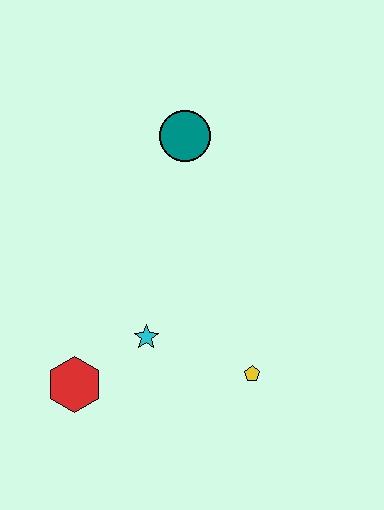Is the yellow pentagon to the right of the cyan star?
Yes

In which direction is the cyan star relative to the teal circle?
The cyan star is below the teal circle.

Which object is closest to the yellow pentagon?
The cyan star is closest to the yellow pentagon.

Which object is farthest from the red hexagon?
The teal circle is farthest from the red hexagon.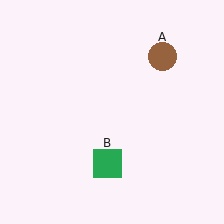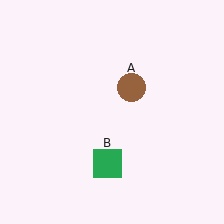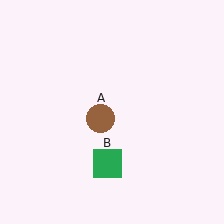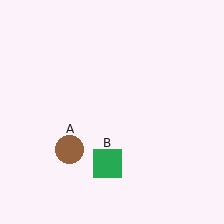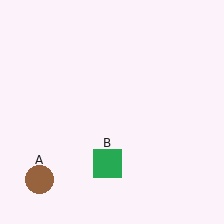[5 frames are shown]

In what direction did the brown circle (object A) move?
The brown circle (object A) moved down and to the left.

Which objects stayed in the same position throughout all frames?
Green square (object B) remained stationary.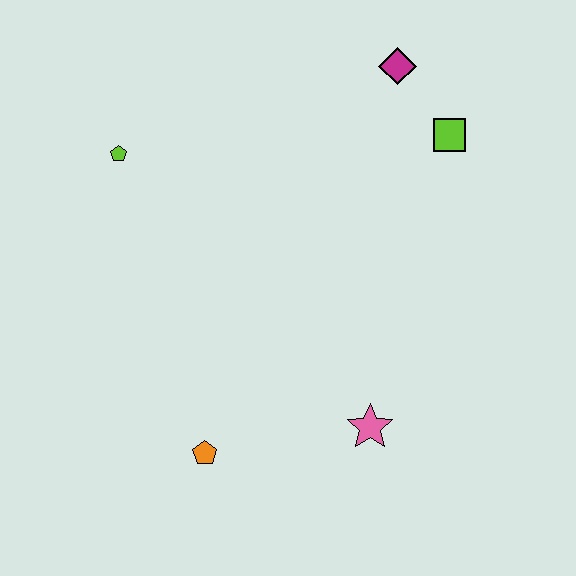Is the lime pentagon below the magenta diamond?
Yes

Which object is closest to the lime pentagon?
The magenta diamond is closest to the lime pentagon.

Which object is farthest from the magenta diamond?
The orange pentagon is farthest from the magenta diamond.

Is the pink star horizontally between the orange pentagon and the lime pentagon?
No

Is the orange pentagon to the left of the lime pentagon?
No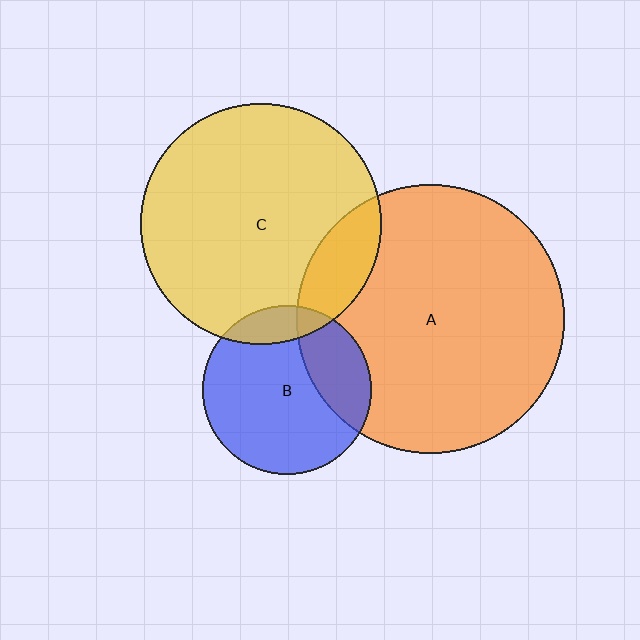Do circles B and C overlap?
Yes.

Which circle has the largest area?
Circle A (orange).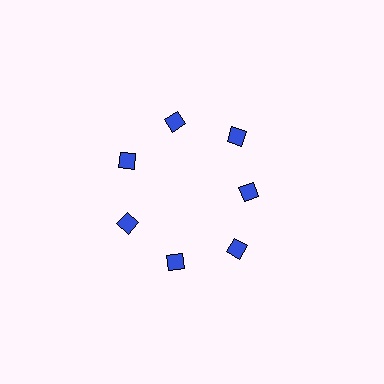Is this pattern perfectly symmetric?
No. The 7 blue diamonds are arranged in a ring, but one element near the 3 o'clock position is pulled inward toward the center, breaking the 7-fold rotational symmetry.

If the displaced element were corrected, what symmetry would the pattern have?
It would have 7-fold rotational symmetry — the pattern would map onto itself every 51 degrees.